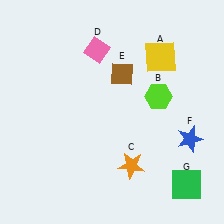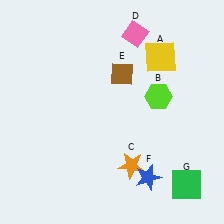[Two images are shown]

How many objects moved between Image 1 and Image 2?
2 objects moved between the two images.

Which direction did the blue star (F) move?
The blue star (F) moved left.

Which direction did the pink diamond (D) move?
The pink diamond (D) moved right.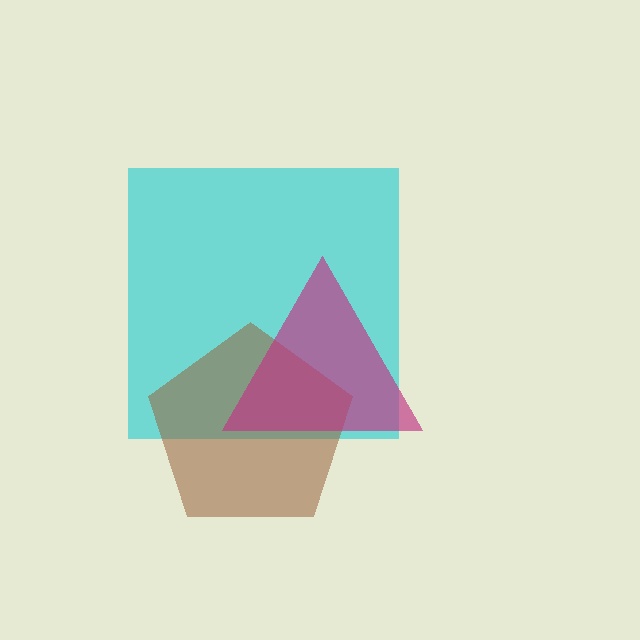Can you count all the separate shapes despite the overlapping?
Yes, there are 3 separate shapes.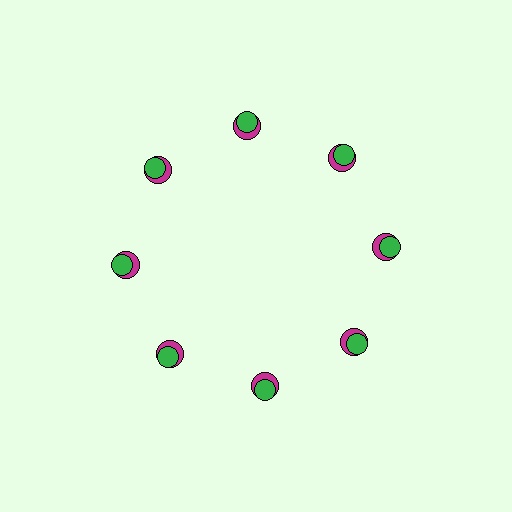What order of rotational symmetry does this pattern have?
This pattern has 8-fold rotational symmetry.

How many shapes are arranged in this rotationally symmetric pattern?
There are 16 shapes, arranged in 8 groups of 2.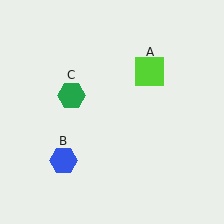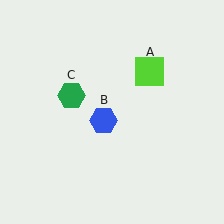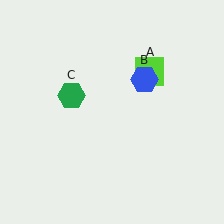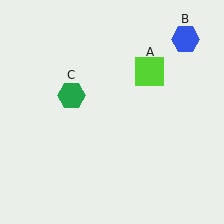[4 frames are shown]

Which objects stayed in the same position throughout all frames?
Lime square (object A) and green hexagon (object C) remained stationary.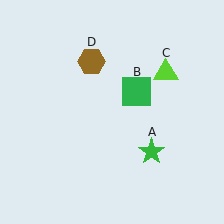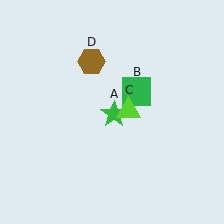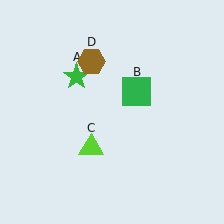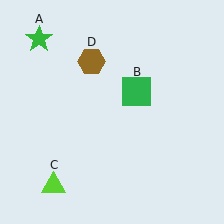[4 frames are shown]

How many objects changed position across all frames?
2 objects changed position: green star (object A), lime triangle (object C).